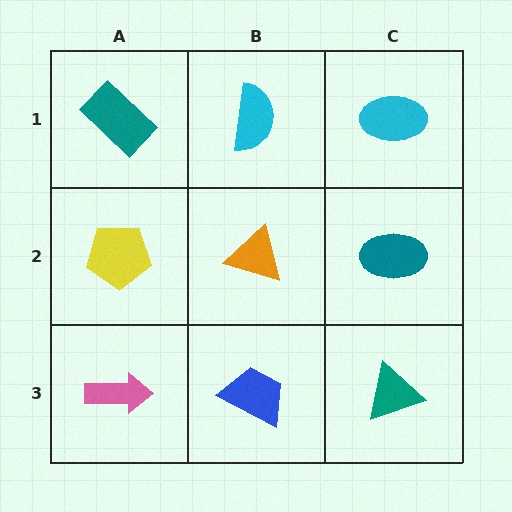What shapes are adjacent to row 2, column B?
A cyan semicircle (row 1, column B), a blue trapezoid (row 3, column B), a yellow pentagon (row 2, column A), a teal ellipse (row 2, column C).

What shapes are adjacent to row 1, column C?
A teal ellipse (row 2, column C), a cyan semicircle (row 1, column B).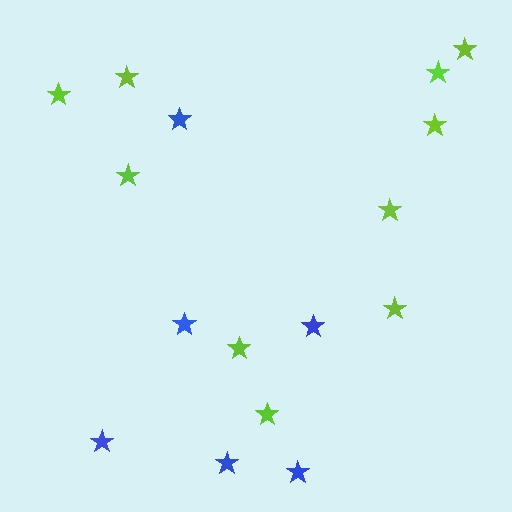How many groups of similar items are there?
There are 2 groups: one group of blue stars (6) and one group of lime stars (10).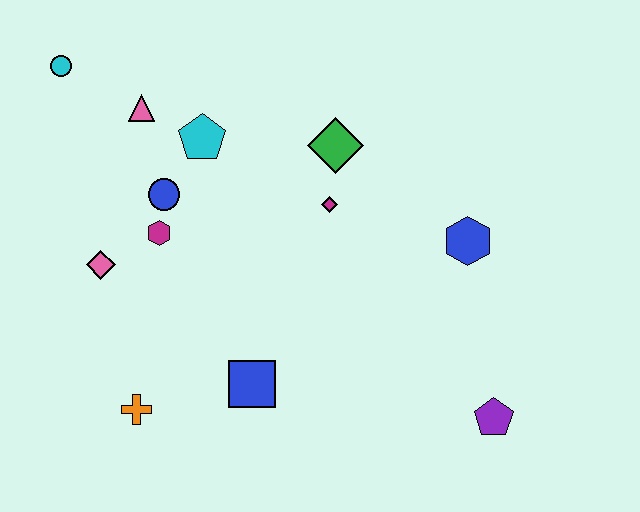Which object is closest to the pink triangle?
The cyan pentagon is closest to the pink triangle.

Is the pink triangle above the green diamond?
Yes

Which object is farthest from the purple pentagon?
The cyan circle is farthest from the purple pentagon.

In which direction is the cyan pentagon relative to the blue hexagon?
The cyan pentagon is to the left of the blue hexagon.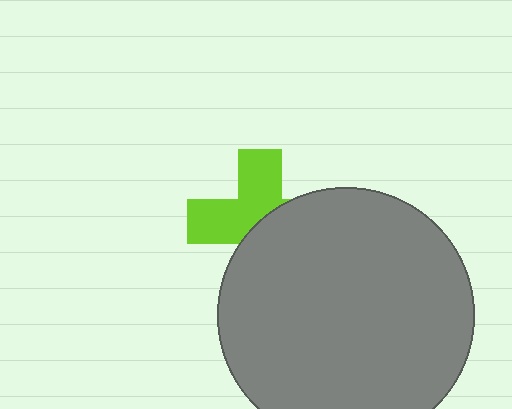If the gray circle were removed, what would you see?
You would see the complete lime cross.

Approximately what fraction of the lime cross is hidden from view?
Roughly 50% of the lime cross is hidden behind the gray circle.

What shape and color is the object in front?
The object in front is a gray circle.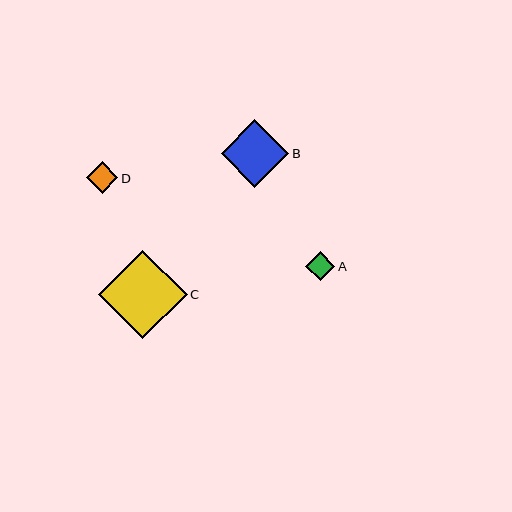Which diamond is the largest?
Diamond C is the largest with a size of approximately 89 pixels.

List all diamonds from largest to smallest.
From largest to smallest: C, B, D, A.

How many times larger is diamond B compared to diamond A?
Diamond B is approximately 2.3 times the size of diamond A.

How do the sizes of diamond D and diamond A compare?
Diamond D and diamond A are approximately the same size.